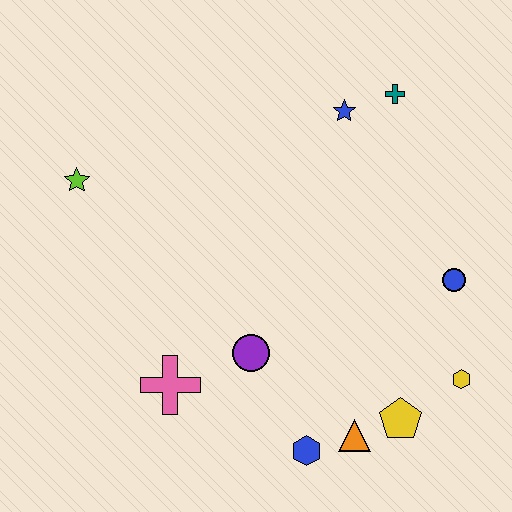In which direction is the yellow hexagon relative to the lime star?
The yellow hexagon is to the right of the lime star.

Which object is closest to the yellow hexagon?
The yellow pentagon is closest to the yellow hexagon.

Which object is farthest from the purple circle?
The teal cross is farthest from the purple circle.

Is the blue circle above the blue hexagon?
Yes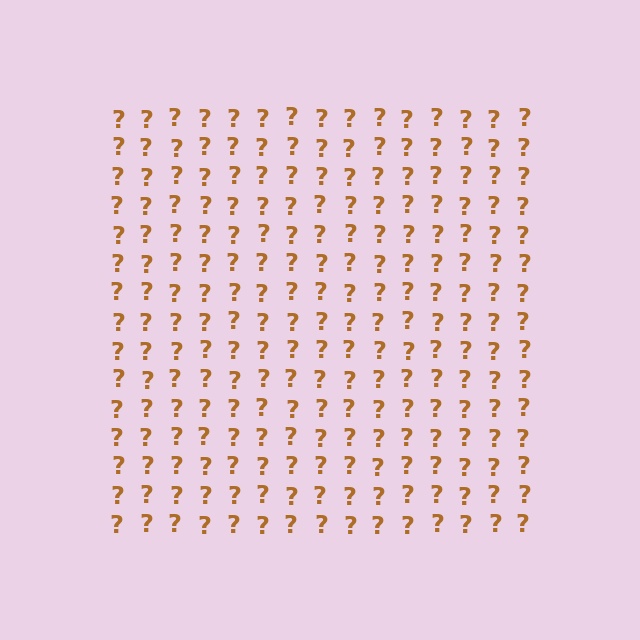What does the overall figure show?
The overall figure shows a square.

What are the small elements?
The small elements are question marks.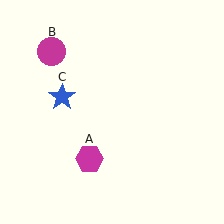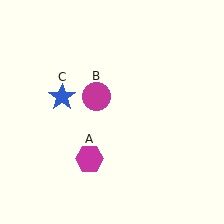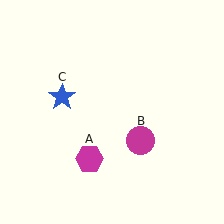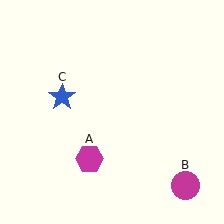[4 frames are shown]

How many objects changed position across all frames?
1 object changed position: magenta circle (object B).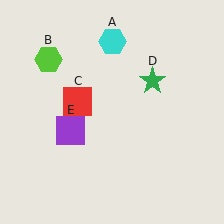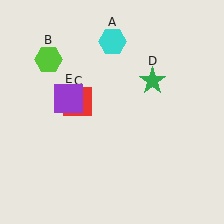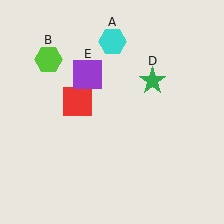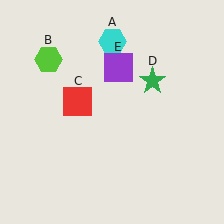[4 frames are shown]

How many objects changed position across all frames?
1 object changed position: purple square (object E).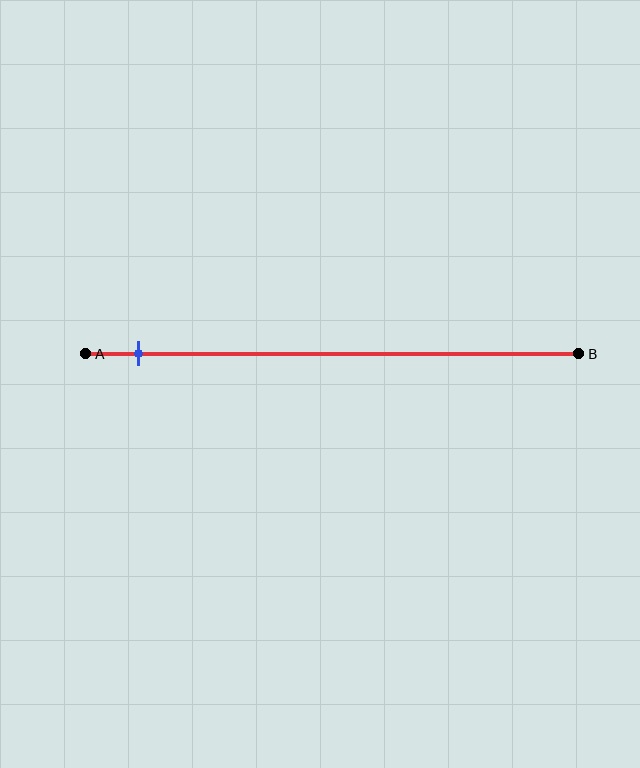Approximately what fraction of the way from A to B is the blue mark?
The blue mark is approximately 10% of the way from A to B.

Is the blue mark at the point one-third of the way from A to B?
No, the mark is at about 10% from A, not at the 33% one-third point.